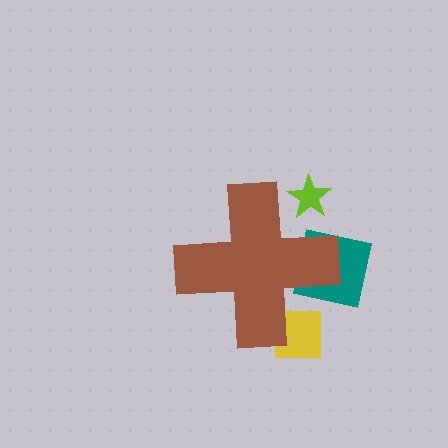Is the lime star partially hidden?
Yes, the lime star is partially hidden behind the brown cross.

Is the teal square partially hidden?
Yes, the teal square is partially hidden behind the brown cross.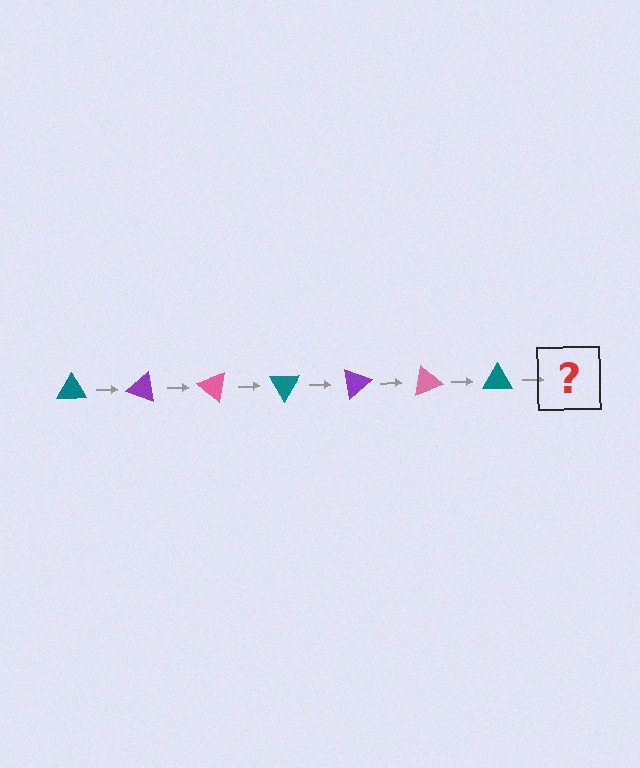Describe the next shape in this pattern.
It should be a purple triangle, rotated 140 degrees from the start.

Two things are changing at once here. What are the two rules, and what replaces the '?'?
The two rules are that it rotates 20 degrees each step and the color cycles through teal, purple, and pink. The '?' should be a purple triangle, rotated 140 degrees from the start.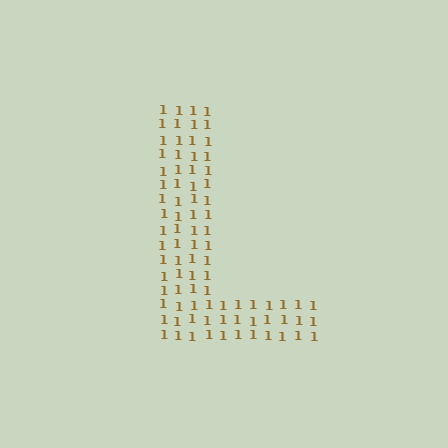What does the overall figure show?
The overall figure shows the letter L.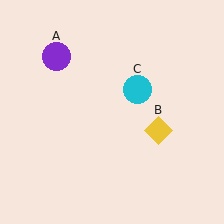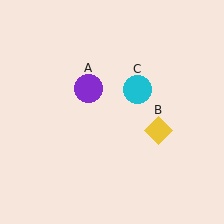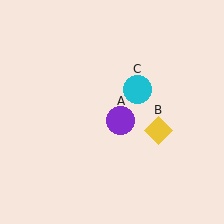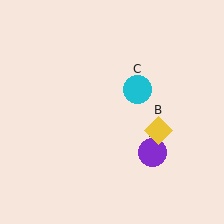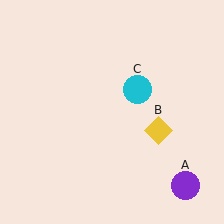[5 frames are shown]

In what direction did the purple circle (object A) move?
The purple circle (object A) moved down and to the right.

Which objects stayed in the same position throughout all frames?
Yellow diamond (object B) and cyan circle (object C) remained stationary.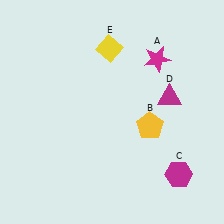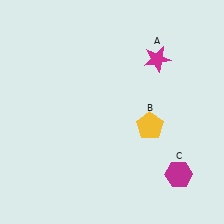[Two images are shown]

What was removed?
The yellow diamond (E), the magenta triangle (D) were removed in Image 2.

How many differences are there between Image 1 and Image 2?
There are 2 differences between the two images.